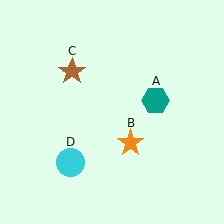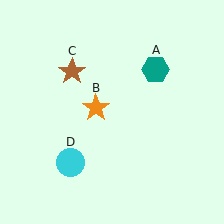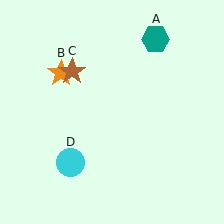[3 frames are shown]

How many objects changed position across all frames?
2 objects changed position: teal hexagon (object A), orange star (object B).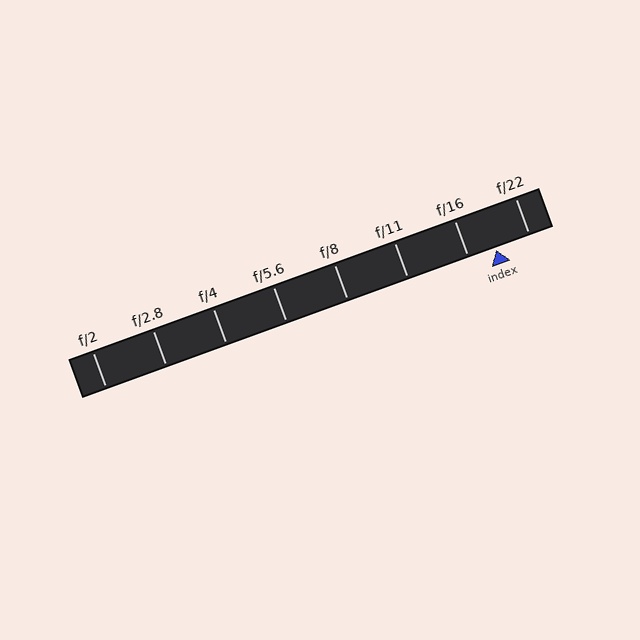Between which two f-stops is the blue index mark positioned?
The index mark is between f/16 and f/22.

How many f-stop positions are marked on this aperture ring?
There are 8 f-stop positions marked.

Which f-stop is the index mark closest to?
The index mark is closest to f/16.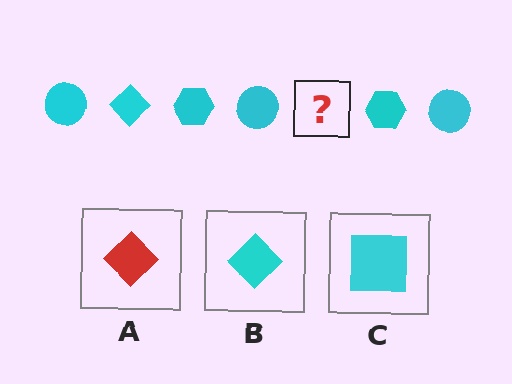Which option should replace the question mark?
Option B.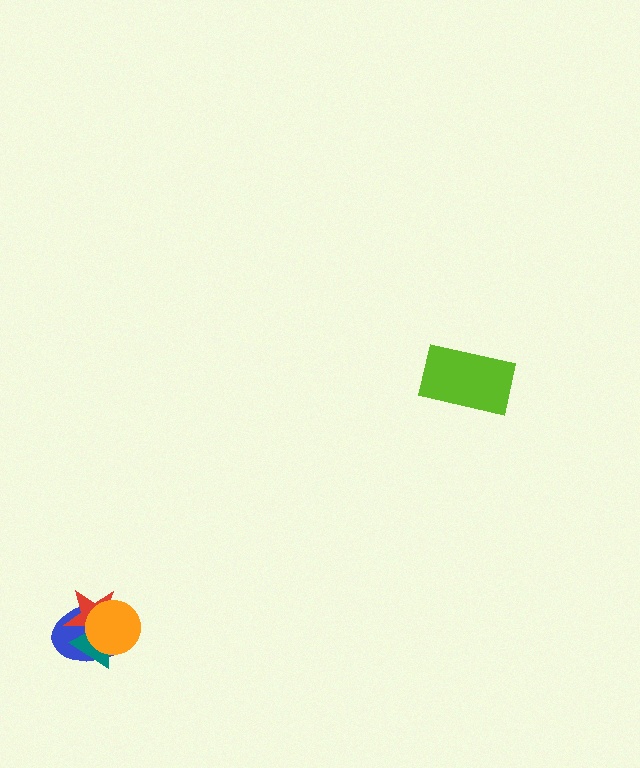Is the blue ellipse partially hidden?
Yes, it is partially covered by another shape.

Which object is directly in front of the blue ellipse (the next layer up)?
The red star is directly in front of the blue ellipse.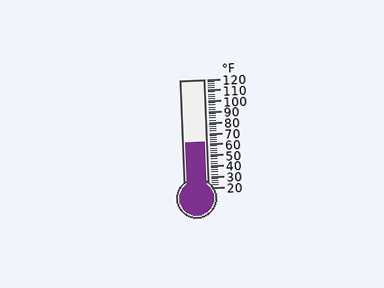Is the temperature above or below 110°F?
The temperature is below 110°F.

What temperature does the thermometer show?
The thermometer shows approximately 62°F.